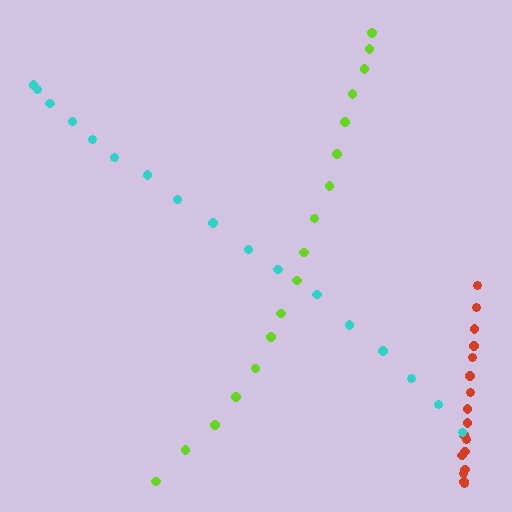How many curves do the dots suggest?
There are 3 distinct paths.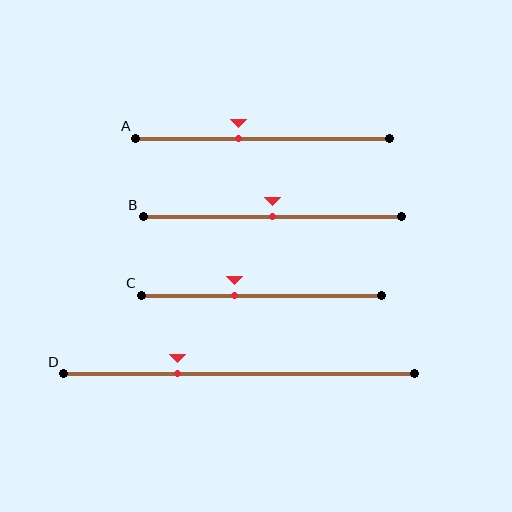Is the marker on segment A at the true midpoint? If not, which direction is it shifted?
No, the marker on segment A is shifted to the left by about 9% of the segment length.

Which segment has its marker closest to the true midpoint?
Segment B has its marker closest to the true midpoint.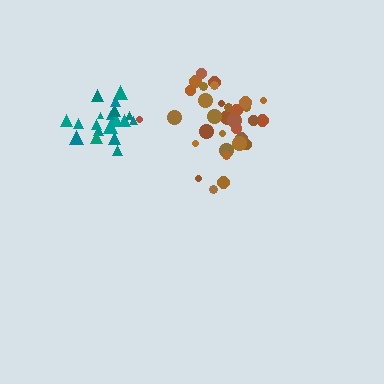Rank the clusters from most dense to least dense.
teal, brown.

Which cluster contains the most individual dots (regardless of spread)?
Brown (32).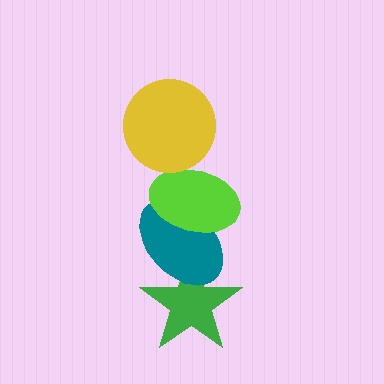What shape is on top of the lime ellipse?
The yellow circle is on top of the lime ellipse.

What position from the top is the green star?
The green star is 4th from the top.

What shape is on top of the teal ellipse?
The lime ellipse is on top of the teal ellipse.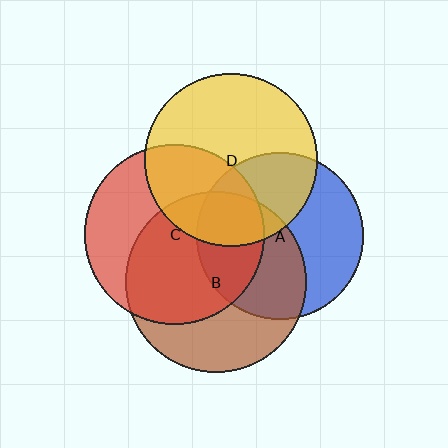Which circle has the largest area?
Circle B (brown).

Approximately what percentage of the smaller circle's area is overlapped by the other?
Approximately 20%.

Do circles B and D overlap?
Yes.